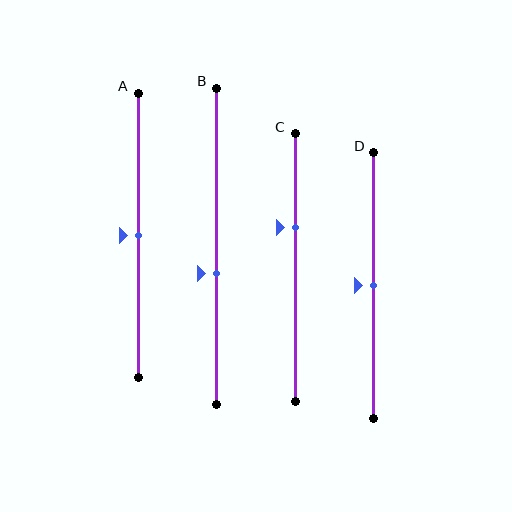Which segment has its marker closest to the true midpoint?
Segment A has its marker closest to the true midpoint.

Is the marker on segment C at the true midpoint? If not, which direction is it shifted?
No, the marker on segment C is shifted upward by about 15% of the segment length.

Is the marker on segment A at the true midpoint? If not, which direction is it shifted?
Yes, the marker on segment A is at the true midpoint.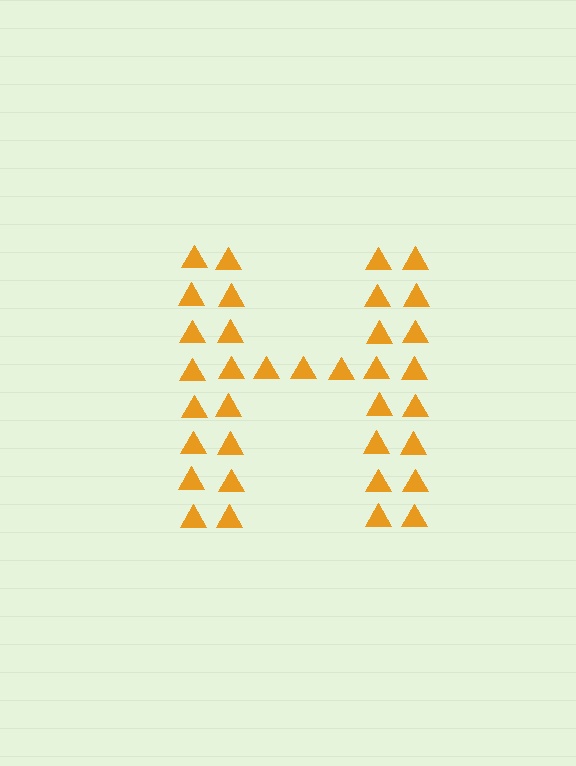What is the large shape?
The large shape is the letter H.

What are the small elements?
The small elements are triangles.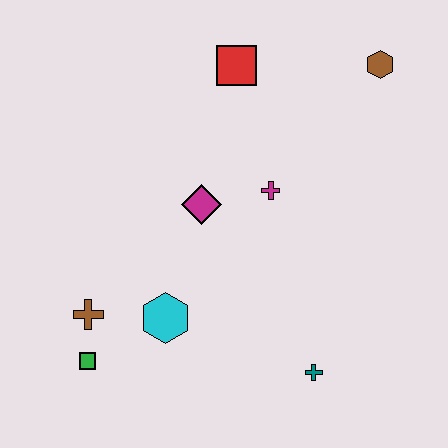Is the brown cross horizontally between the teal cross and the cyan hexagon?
No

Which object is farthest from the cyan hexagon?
The brown hexagon is farthest from the cyan hexagon.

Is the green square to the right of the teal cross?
No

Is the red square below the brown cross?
No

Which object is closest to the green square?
The brown cross is closest to the green square.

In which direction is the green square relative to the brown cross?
The green square is below the brown cross.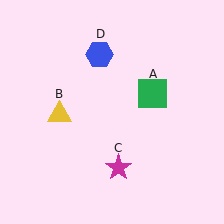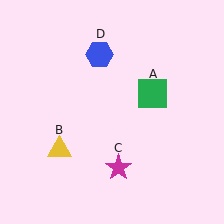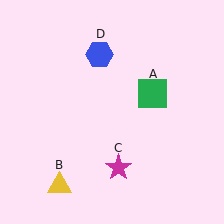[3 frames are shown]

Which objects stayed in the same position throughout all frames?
Green square (object A) and magenta star (object C) and blue hexagon (object D) remained stationary.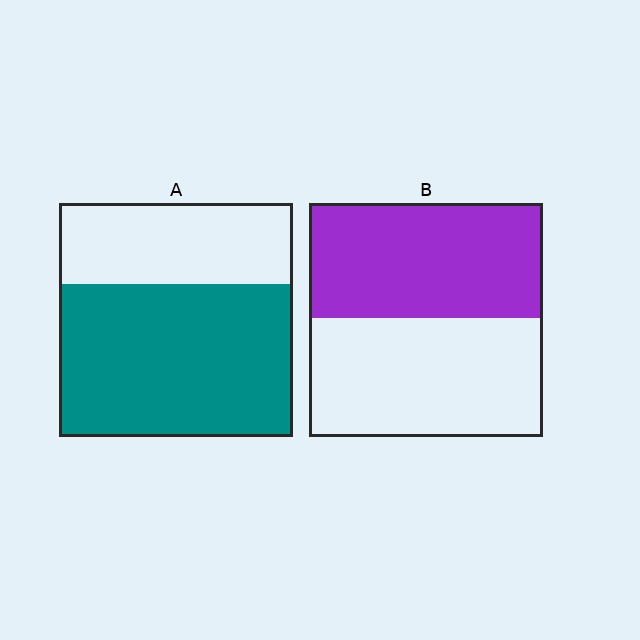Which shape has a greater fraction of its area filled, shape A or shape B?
Shape A.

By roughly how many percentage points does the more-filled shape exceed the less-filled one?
By roughly 15 percentage points (A over B).